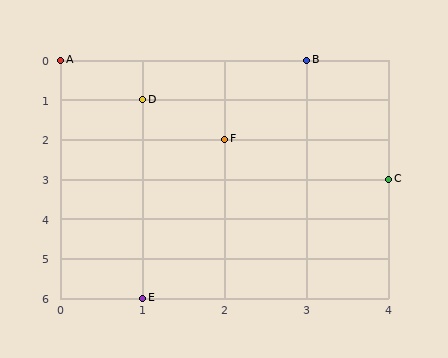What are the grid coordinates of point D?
Point D is at grid coordinates (1, 1).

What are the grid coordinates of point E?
Point E is at grid coordinates (1, 6).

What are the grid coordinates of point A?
Point A is at grid coordinates (0, 0).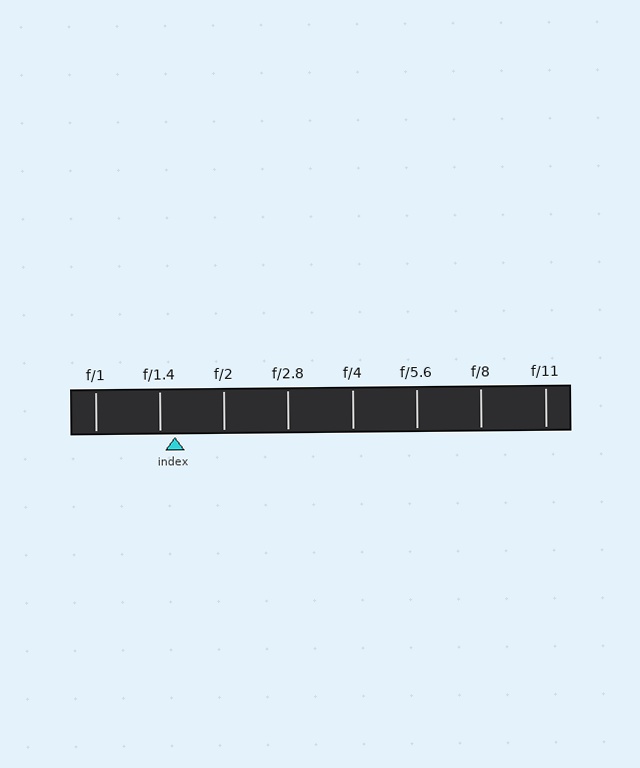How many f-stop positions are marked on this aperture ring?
There are 8 f-stop positions marked.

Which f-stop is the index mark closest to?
The index mark is closest to f/1.4.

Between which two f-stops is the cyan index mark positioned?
The index mark is between f/1.4 and f/2.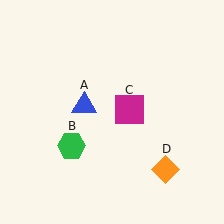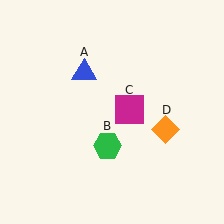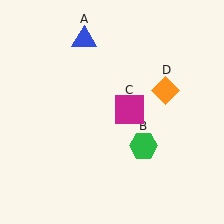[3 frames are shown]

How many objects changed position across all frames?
3 objects changed position: blue triangle (object A), green hexagon (object B), orange diamond (object D).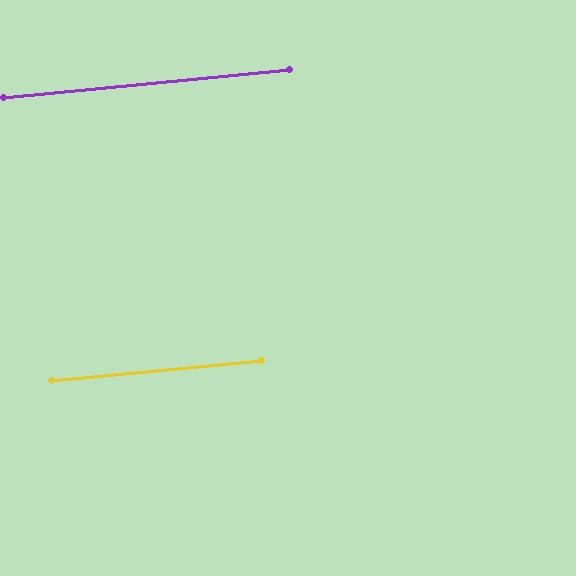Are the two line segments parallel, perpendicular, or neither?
Parallel — their directions differ by only 0.2°.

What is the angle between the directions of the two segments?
Approximately 0 degrees.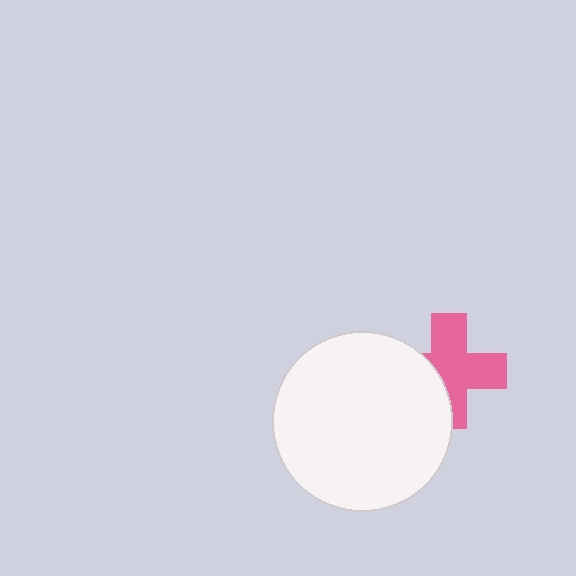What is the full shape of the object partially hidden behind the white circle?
The partially hidden object is a pink cross.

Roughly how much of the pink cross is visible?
Most of it is visible (roughly 65%).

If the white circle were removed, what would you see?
You would see the complete pink cross.